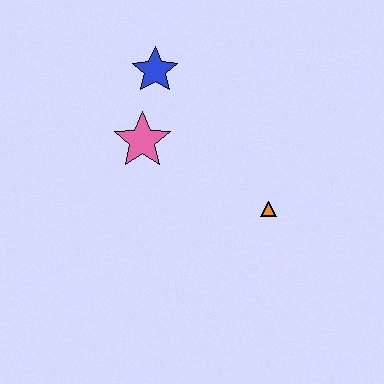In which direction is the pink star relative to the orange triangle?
The pink star is to the left of the orange triangle.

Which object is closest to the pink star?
The blue star is closest to the pink star.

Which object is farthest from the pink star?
The orange triangle is farthest from the pink star.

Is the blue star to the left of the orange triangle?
Yes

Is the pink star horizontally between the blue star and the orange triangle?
No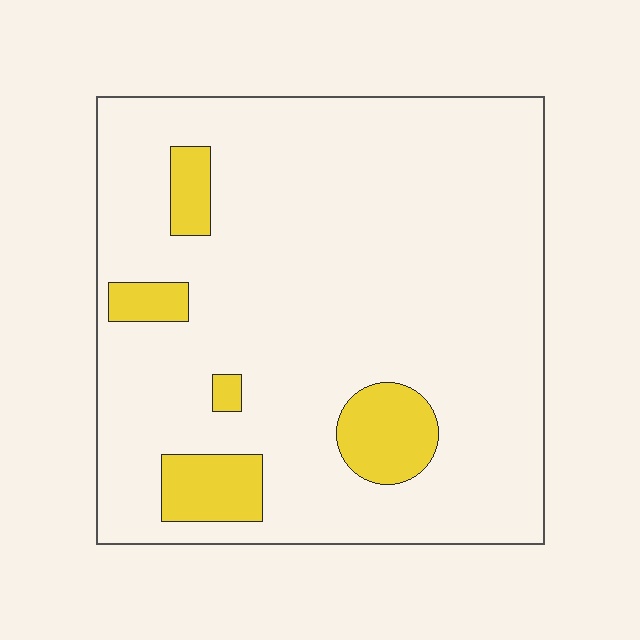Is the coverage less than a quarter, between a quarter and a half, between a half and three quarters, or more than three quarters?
Less than a quarter.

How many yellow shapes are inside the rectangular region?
5.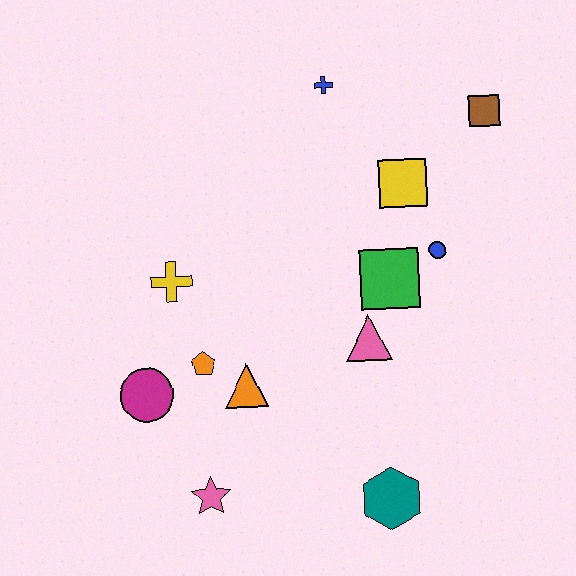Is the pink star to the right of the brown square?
No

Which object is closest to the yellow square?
The blue circle is closest to the yellow square.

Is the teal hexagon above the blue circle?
No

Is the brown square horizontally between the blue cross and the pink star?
No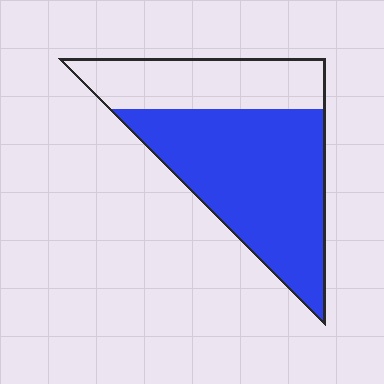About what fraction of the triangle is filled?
About two thirds (2/3).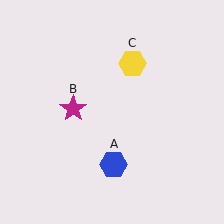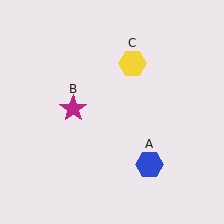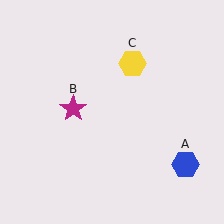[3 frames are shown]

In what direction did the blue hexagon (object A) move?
The blue hexagon (object A) moved right.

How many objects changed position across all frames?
1 object changed position: blue hexagon (object A).